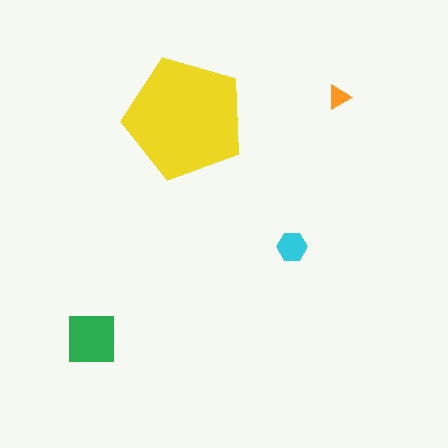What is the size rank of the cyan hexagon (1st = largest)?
3rd.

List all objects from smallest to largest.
The orange triangle, the cyan hexagon, the green square, the yellow pentagon.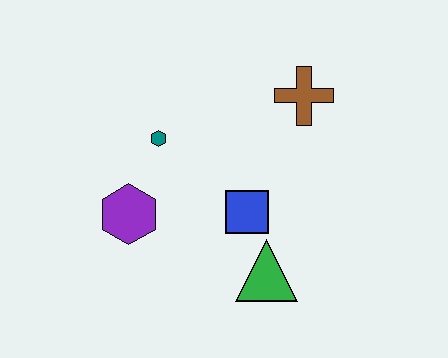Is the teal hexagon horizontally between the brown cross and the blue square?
No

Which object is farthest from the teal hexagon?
The green triangle is farthest from the teal hexagon.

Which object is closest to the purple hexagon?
The teal hexagon is closest to the purple hexagon.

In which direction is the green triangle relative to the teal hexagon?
The green triangle is below the teal hexagon.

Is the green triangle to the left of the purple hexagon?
No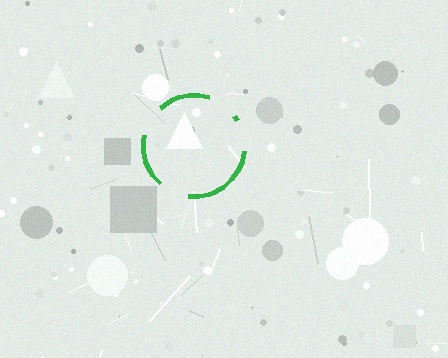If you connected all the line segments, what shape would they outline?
They would outline a circle.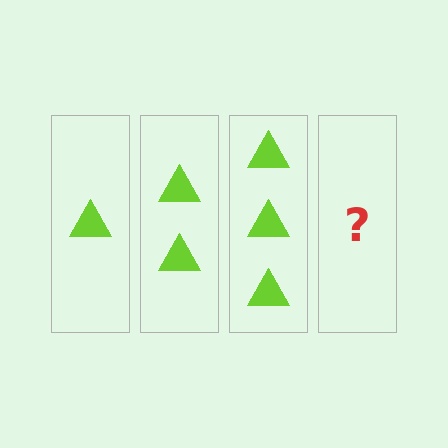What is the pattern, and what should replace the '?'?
The pattern is that each step adds one more triangle. The '?' should be 4 triangles.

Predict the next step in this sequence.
The next step is 4 triangles.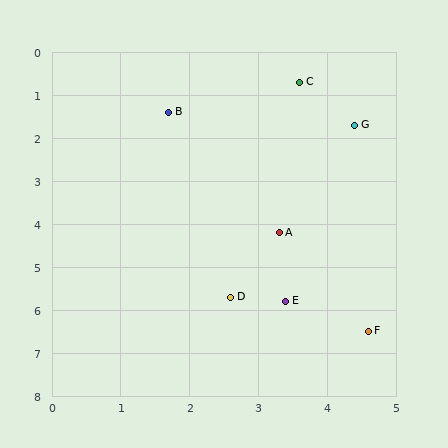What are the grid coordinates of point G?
Point G is at approximately (4.4, 1.7).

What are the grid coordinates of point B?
Point B is at approximately (1.7, 1.4).